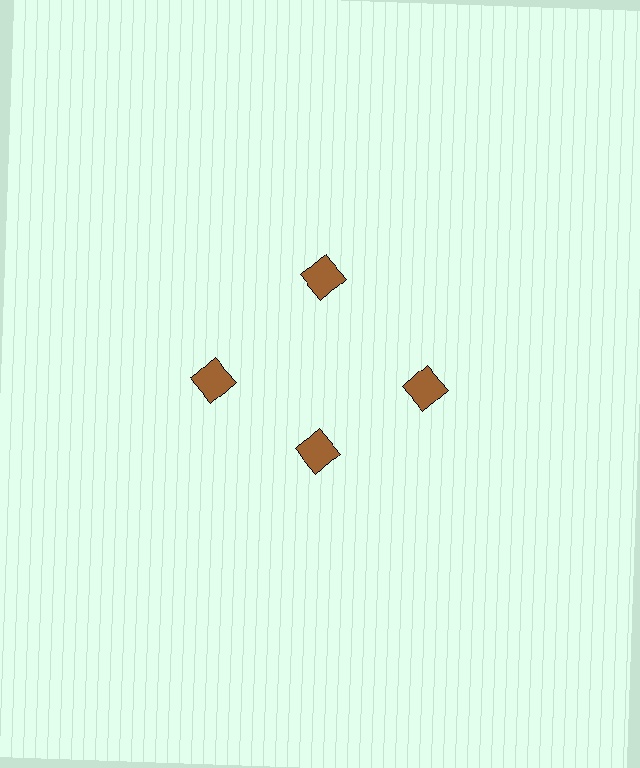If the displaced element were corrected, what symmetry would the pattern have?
It would have 4-fold rotational symmetry — the pattern would map onto itself every 90 degrees.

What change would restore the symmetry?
The symmetry would be restored by moving it outward, back onto the ring so that all 4 diamonds sit at equal angles and equal distance from the center.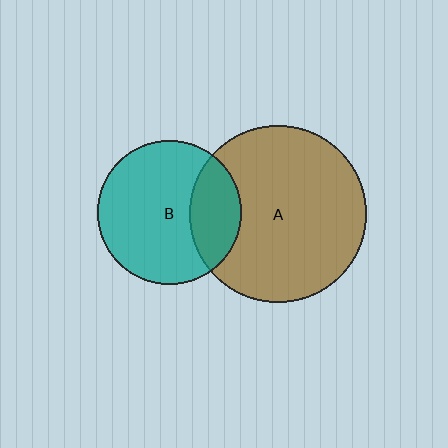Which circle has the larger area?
Circle A (brown).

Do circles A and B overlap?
Yes.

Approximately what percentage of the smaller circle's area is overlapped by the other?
Approximately 25%.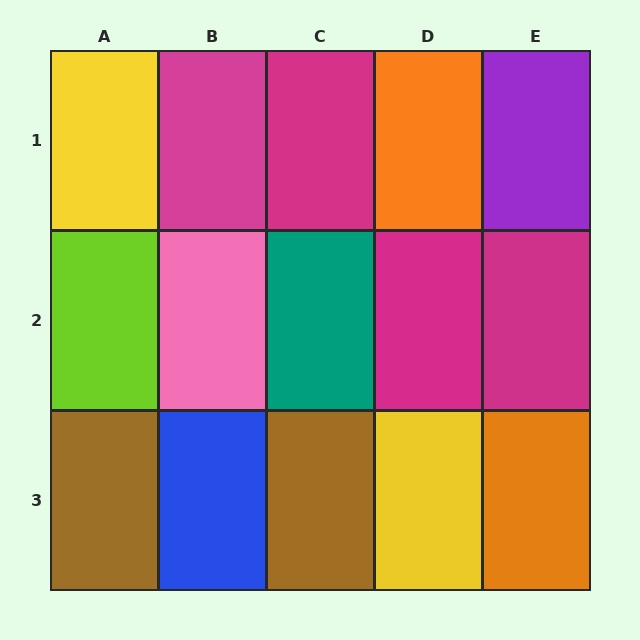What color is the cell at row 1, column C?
Magenta.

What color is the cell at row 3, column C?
Brown.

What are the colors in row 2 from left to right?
Lime, pink, teal, magenta, magenta.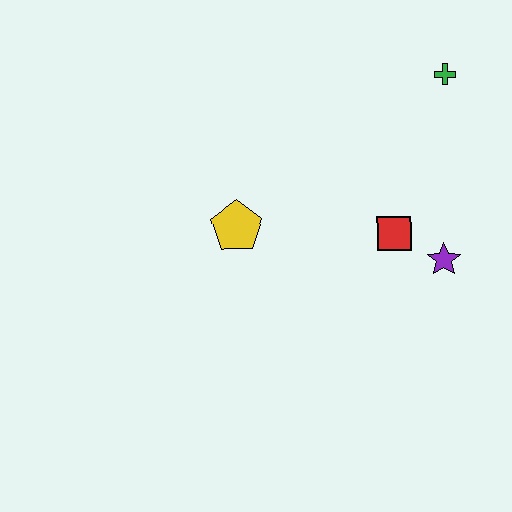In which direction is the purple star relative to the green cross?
The purple star is below the green cross.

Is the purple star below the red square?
Yes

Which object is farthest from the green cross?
The yellow pentagon is farthest from the green cross.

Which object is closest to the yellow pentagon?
The red square is closest to the yellow pentagon.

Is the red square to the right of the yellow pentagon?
Yes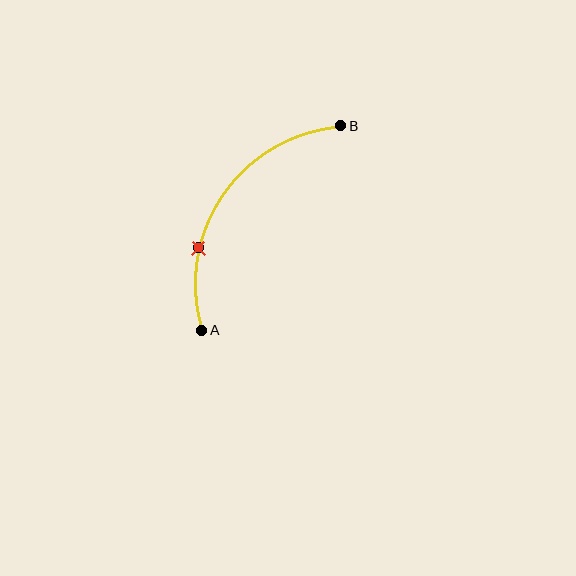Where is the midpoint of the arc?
The arc midpoint is the point on the curve farthest from the straight line joining A and B. It sits above and to the left of that line.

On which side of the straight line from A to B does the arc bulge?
The arc bulges above and to the left of the straight line connecting A and B.